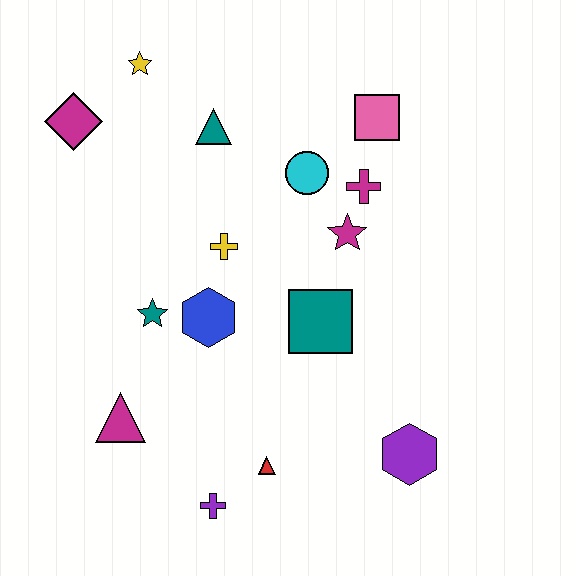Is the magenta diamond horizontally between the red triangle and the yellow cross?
No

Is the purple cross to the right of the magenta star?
No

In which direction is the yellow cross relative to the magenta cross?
The yellow cross is to the left of the magenta cross.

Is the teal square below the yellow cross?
Yes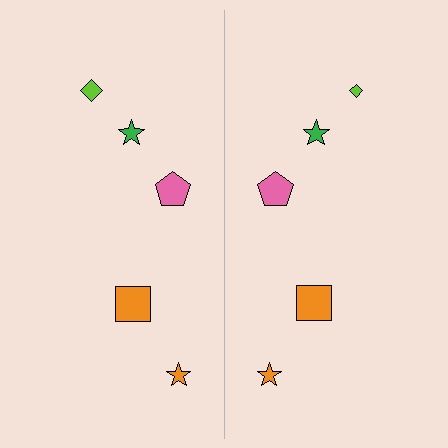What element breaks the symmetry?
The lime diamond on the right side has a different size than its mirror counterpart.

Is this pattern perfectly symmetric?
No, the pattern is not perfectly symmetric. The lime diamond on the right side has a different size than its mirror counterpart.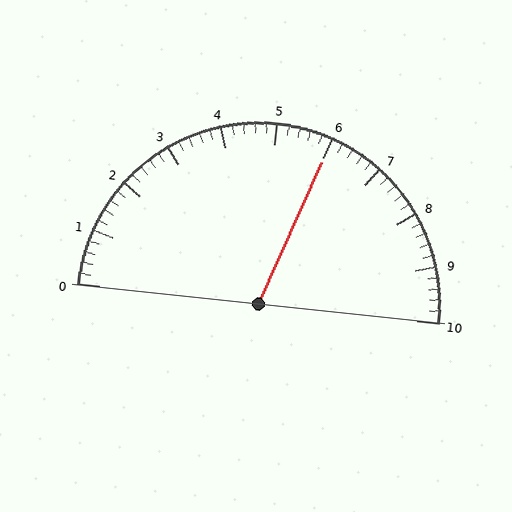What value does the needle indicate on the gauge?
The needle indicates approximately 6.0.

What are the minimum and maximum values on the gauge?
The gauge ranges from 0 to 10.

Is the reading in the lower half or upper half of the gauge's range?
The reading is in the upper half of the range (0 to 10).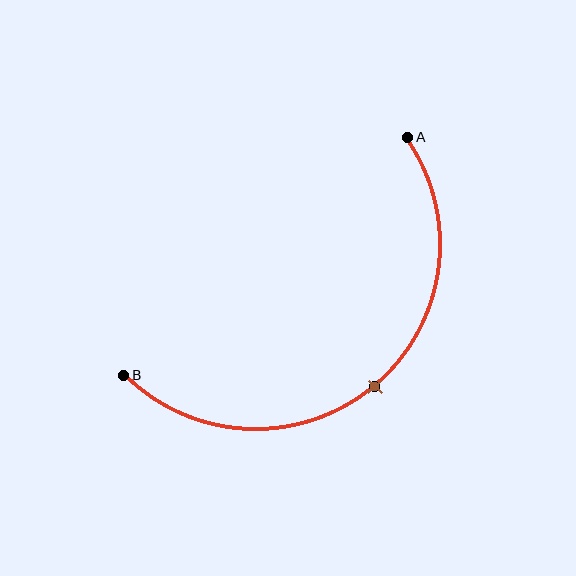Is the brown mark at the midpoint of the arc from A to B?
Yes. The brown mark lies on the arc at equal arc-length from both A and B — it is the arc midpoint.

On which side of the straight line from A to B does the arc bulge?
The arc bulges below and to the right of the straight line connecting A and B.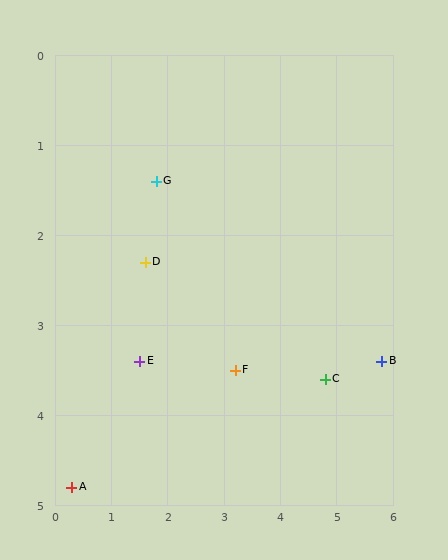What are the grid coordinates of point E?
Point E is at approximately (1.5, 3.4).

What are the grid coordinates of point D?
Point D is at approximately (1.6, 2.3).